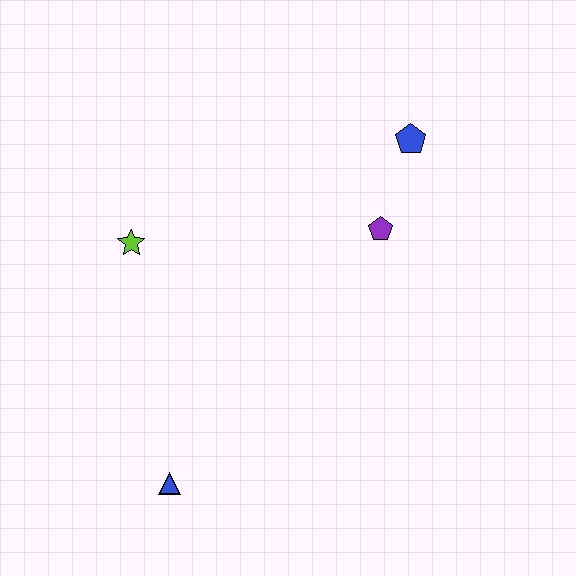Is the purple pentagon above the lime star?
Yes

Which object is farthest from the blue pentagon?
The blue triangle is farthest from the blue pentagon.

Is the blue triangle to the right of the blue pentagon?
No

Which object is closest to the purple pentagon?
The blue pentagon is closest to the purple pentagon.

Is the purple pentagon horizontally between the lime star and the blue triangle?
No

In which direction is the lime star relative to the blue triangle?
The lime star is above the blue triangle.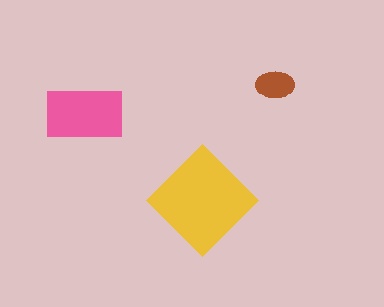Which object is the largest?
The yellow diamond.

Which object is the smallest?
The brown ellipse.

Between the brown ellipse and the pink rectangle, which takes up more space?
The pink rectangle.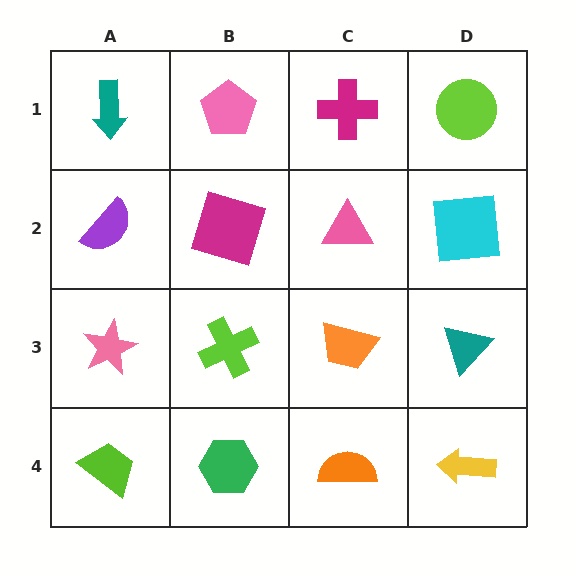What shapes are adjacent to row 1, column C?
A pink triangle (row 2, column C), a pink pentagon (row 1, column B), a lime circle (row 1, column D).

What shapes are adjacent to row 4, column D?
A teal triangle (row 3, column D), an orange semicircle (row 4, column C).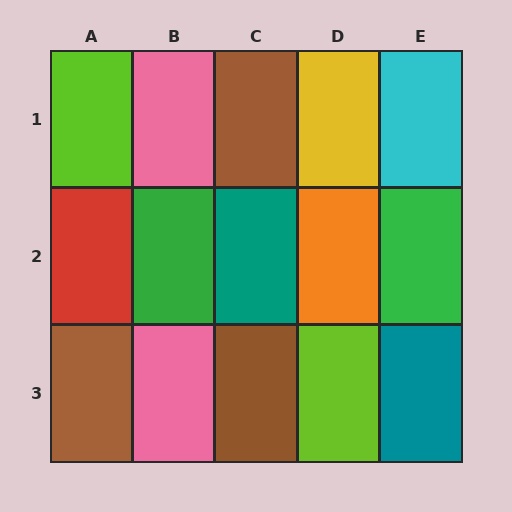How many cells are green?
2 cells are green.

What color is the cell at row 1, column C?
Brown.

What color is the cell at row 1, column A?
Lime.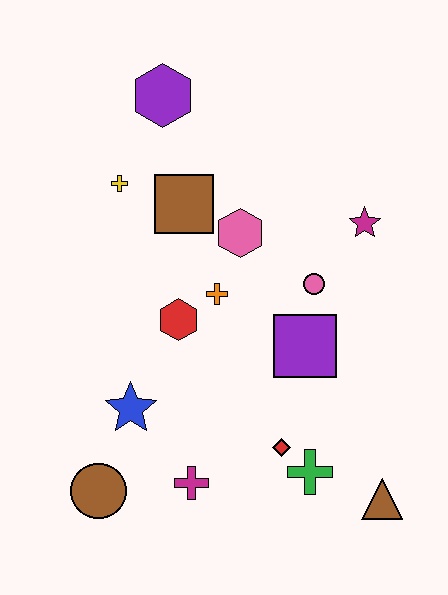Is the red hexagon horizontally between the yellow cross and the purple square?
Yes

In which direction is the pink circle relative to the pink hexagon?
The pink circle is to the right of the pink hexagon.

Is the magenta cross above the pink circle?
No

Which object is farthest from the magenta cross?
The purple hexagon is farthest from the magenta cross.